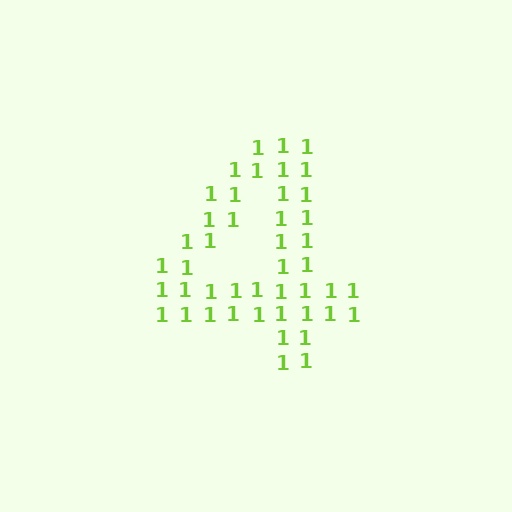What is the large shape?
The large shape is the digit 4.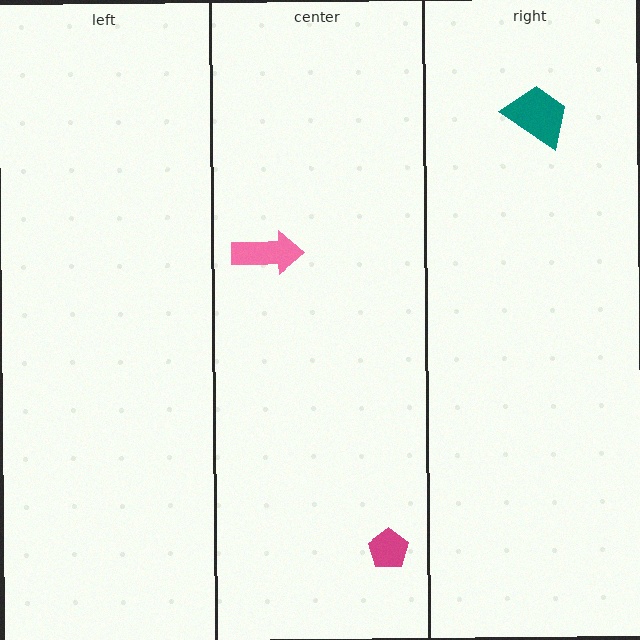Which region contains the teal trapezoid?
The right region.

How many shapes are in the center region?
2.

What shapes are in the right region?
The teal trapezoid.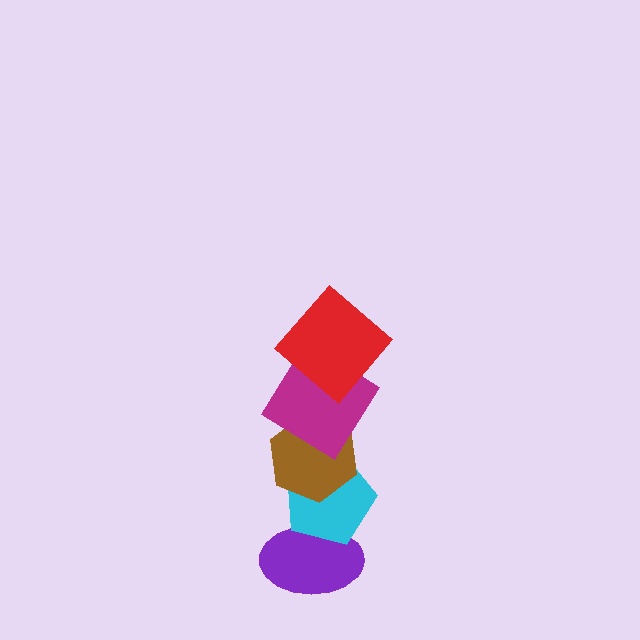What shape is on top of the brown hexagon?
The magenta diamond is on top of the brown hexagon.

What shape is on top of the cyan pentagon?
The brown hexagon is on top of the cyan pentagon.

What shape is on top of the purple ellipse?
The cyan pentagon is on top of the purple ellipse.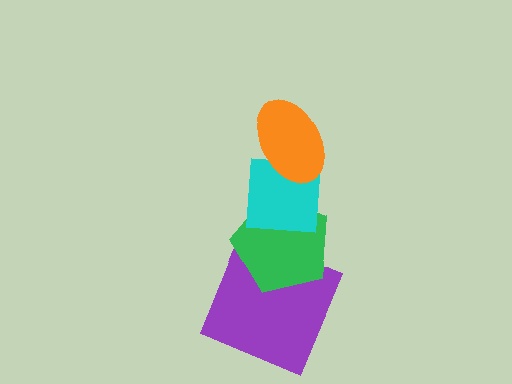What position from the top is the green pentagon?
The green pentagon is 3rd from the top.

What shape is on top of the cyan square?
The orange ellipse is on top of the cyan square.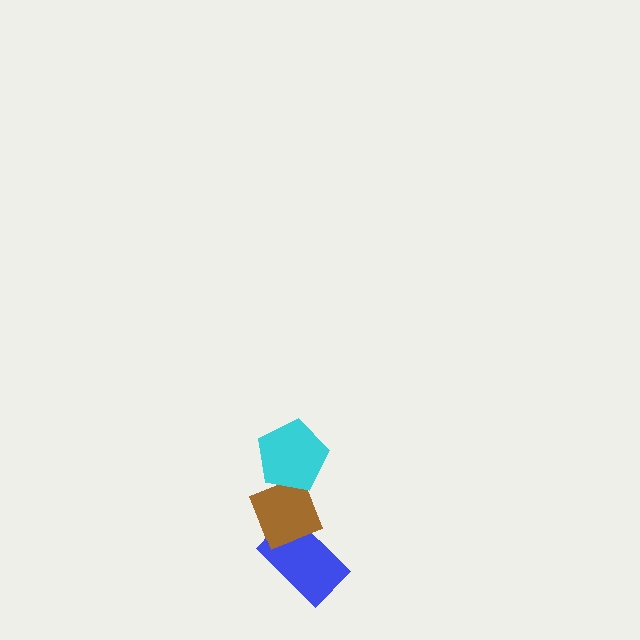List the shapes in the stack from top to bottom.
From top to bottom: the cyan pentagon, the brown diamond, the blue rectangle.